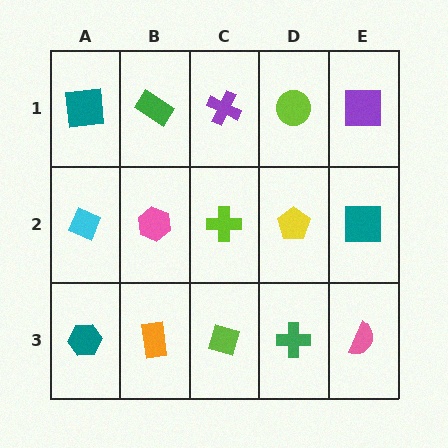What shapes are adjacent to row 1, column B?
A pink hexagon (row 2, column B), a teal square (row 1, column A), a purple cross (row 1, column C).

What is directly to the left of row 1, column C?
A green rectangle.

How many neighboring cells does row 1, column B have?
3.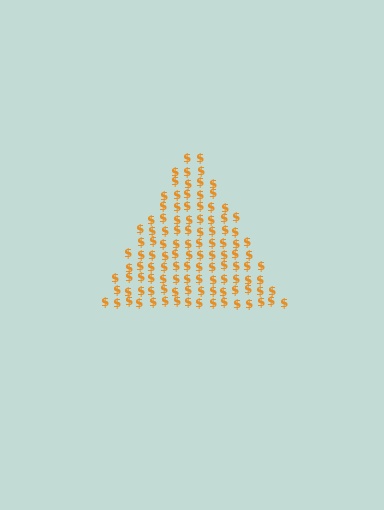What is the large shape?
The large shape is a triangle.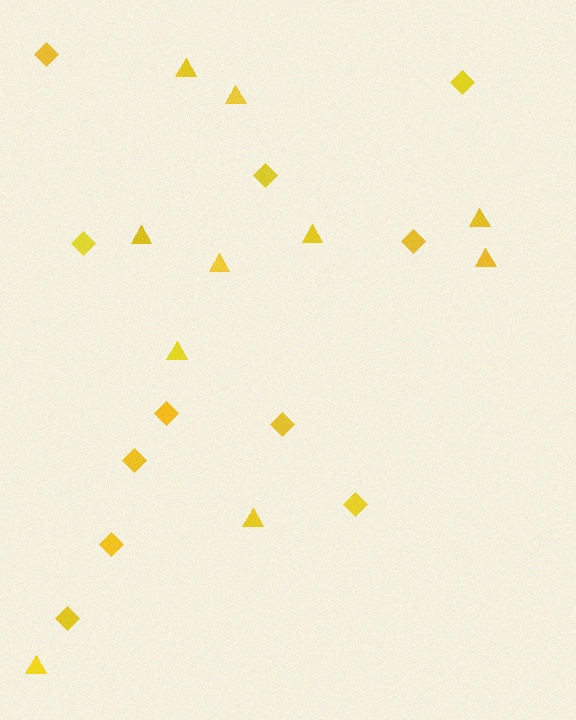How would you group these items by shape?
There are 2 groups: one group of triangles (10) and one group of diamonds (11).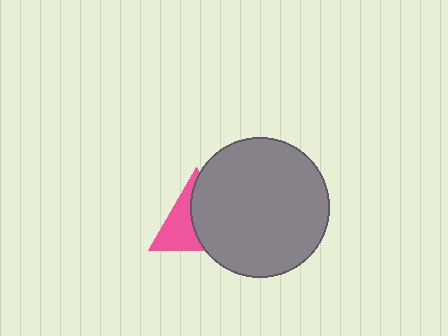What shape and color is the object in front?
The object in front is a gray circle.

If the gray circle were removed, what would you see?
You would see the complete pink triangle.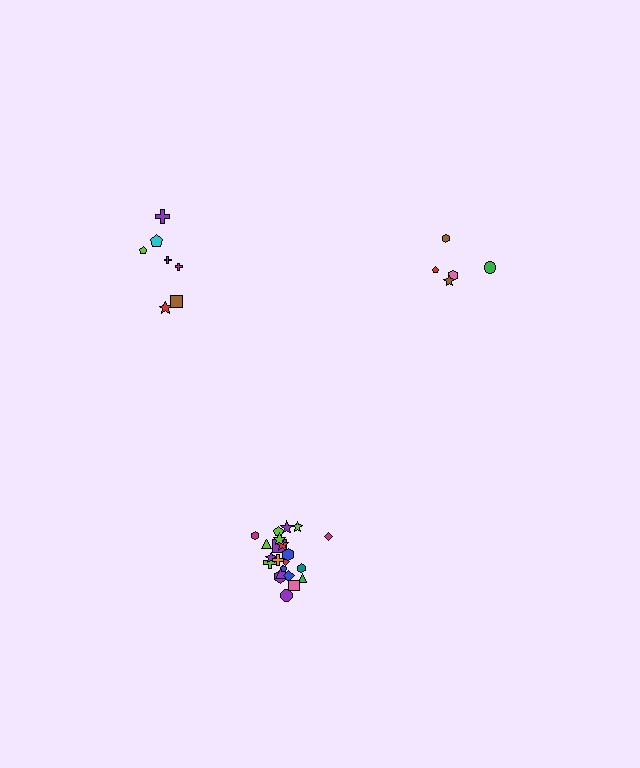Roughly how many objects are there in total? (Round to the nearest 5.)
Roughly 35 objects in total.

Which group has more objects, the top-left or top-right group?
The top-left group.